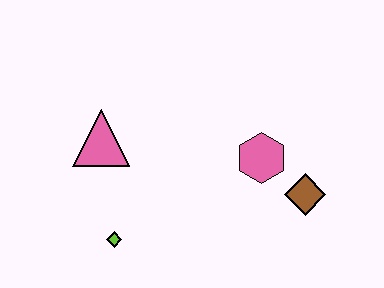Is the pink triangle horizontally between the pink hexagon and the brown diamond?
No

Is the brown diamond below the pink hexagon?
Yes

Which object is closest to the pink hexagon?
The brown diamond is closest to the pink hexagon.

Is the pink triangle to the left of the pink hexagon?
Yes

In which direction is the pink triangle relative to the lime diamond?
The pink triangle is above the lime diamond.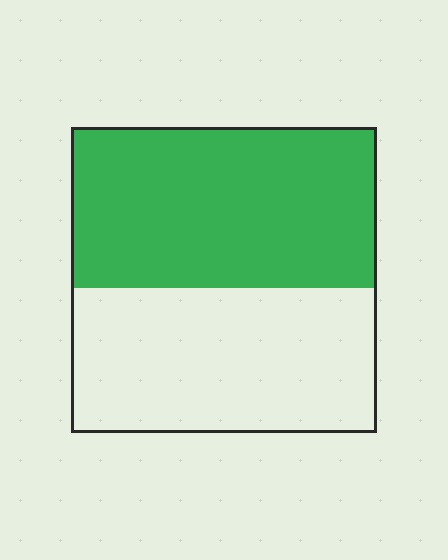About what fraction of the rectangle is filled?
About one half (1/2).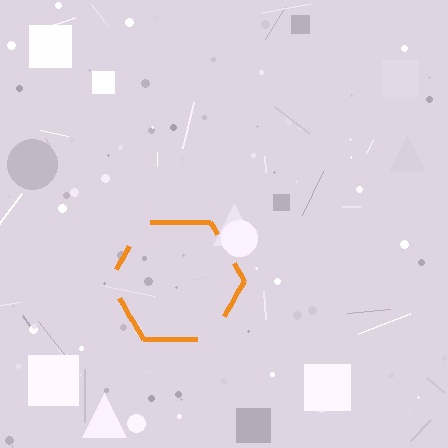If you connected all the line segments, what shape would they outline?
They would outline a hexagon.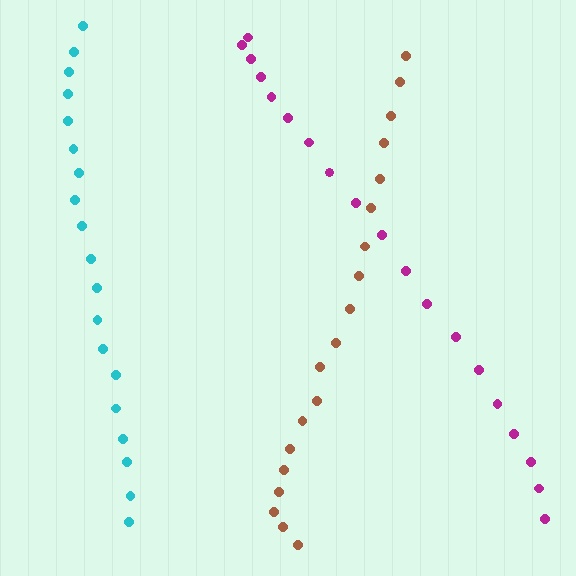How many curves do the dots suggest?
There are 3 distinct paths.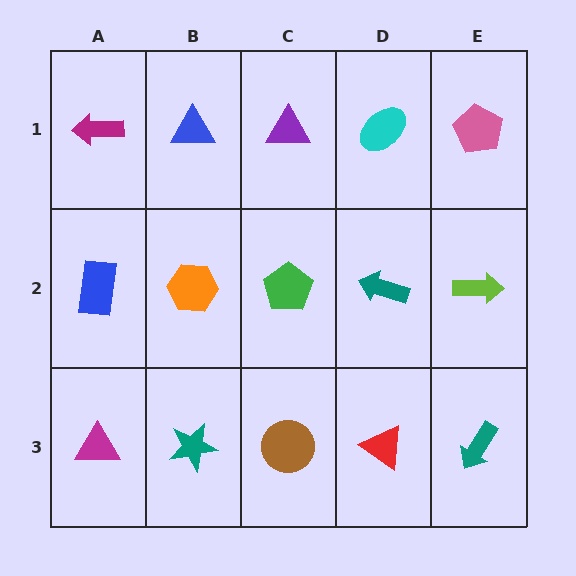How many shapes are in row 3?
5 shapes.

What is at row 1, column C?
A purple triangle.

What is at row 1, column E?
A pink pentagon.